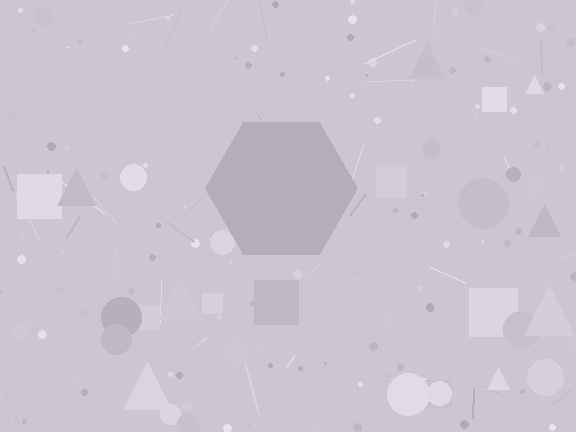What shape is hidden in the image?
A hexagon is hidden in the image.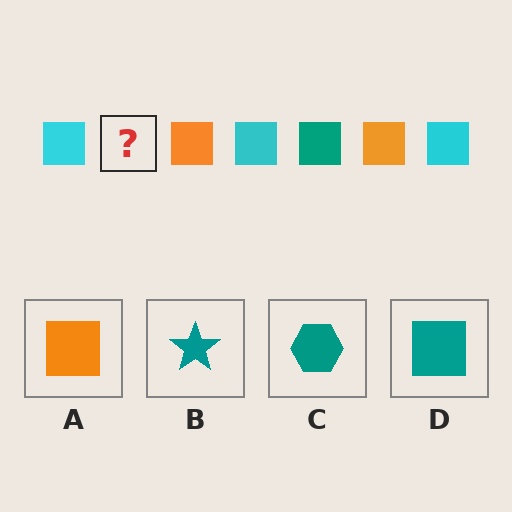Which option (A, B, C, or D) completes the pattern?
D.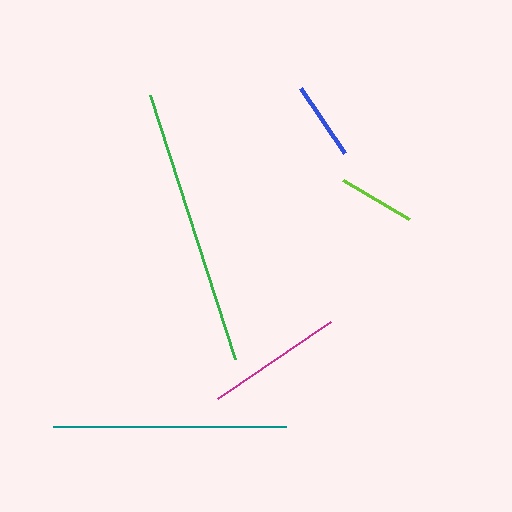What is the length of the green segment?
The green segment is approximately 277 pixels long.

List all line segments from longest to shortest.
From longest to shortest: green, teal, magenta, blue, lime.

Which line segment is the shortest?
The lime line is the shortest at approximately 76 pixels.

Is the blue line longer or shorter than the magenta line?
The magenta line is longer than the blue line.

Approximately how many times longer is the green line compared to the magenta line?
The green line is approximately 2.0 times the length of the magenta line.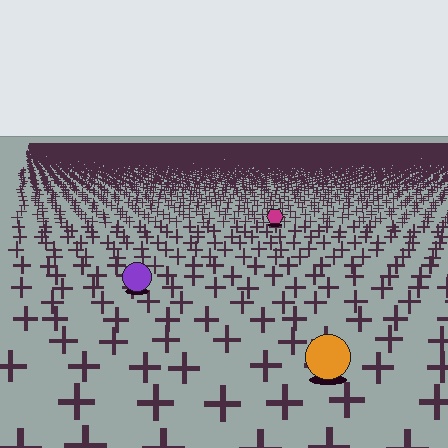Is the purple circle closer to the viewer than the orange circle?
No. The orange circle is closer — you can tell from the texture gradient: the ground texture is coarser near it.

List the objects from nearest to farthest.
From nearest to farthest: the orange circle, the purple circle, the magenta hexagon.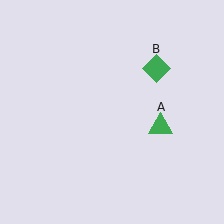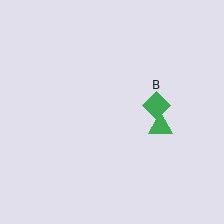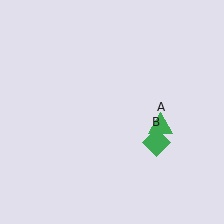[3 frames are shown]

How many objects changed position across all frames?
1 object changed position: green diamond (object B).